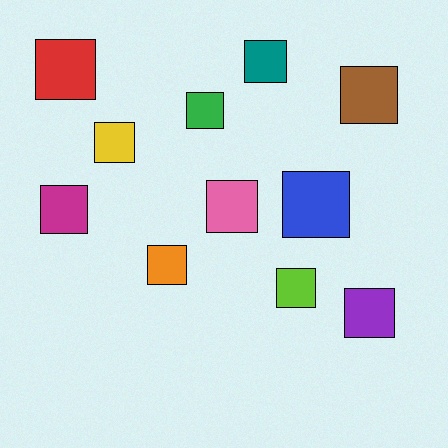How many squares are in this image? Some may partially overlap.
There are 11 squares.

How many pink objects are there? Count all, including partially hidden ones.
There is 1 pink object.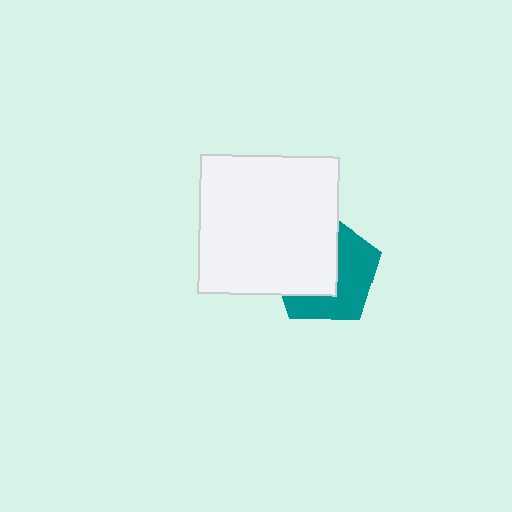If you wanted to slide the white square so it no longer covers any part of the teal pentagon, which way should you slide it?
Slide it left — that is the most direct way to separate the two shapes.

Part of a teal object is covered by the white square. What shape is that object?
It is a pentagon.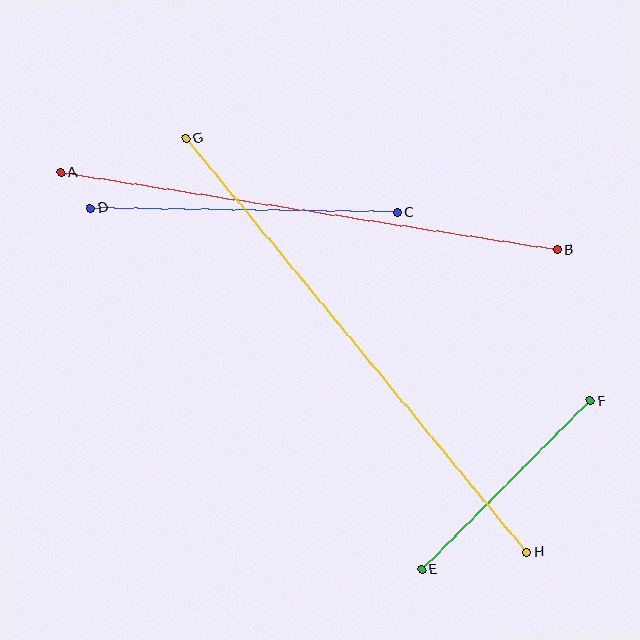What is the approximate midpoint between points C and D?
The midpoint is at approximately (244, 210) pixels.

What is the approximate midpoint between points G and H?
The midpoint is at approximately (356, 345) pixels.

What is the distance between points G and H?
The distance is approximately 536 pixels.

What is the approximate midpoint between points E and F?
The midpoint is at approximately (506, 485) pixels.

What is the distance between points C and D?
The distance is approximately 307 pixels.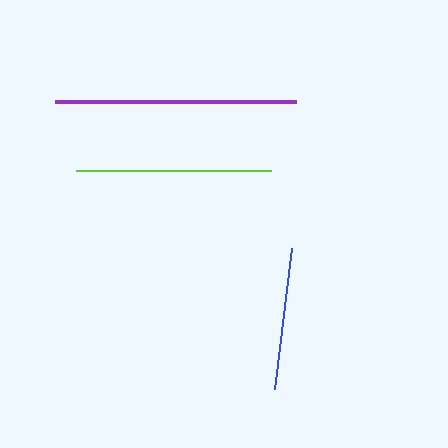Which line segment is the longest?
The purple line is the longest at approximately 241 pixels.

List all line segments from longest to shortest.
From longest to shortest: purple, lime, blue.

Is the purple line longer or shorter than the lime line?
The purple line is longer than the lime line.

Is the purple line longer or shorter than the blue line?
The purple line is longer than the blue line.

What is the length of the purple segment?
The purple segment is approximately 241 pixels long.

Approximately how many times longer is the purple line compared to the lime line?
The purple line is approximately 1.2 times the length of the lime line.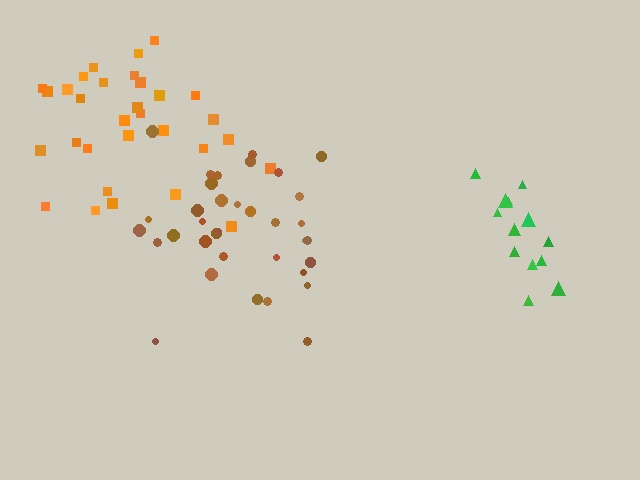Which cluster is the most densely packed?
Brown.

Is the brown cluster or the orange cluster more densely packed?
Brown.